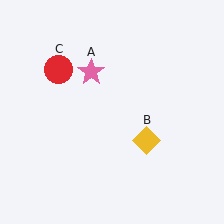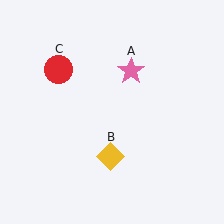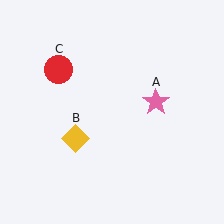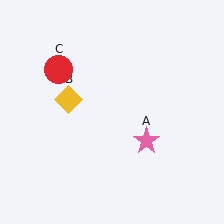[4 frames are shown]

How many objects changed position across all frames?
2 objects changed position: pink star (object A), yellow diamond (object B).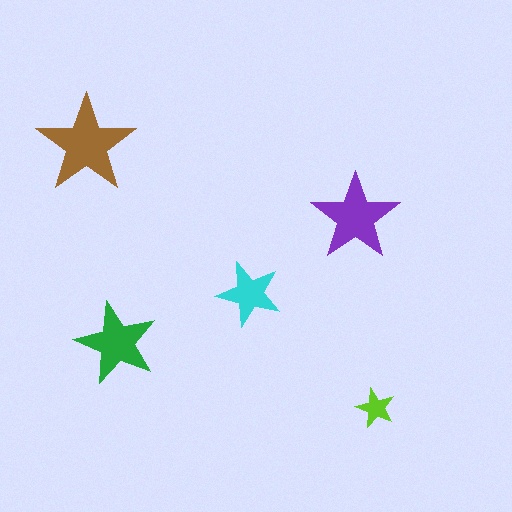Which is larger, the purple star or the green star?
The purple one.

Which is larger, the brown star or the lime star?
The brown one.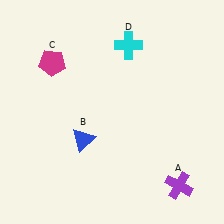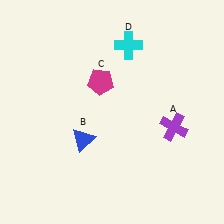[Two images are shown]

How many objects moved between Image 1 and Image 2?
2 objects moved between the two images.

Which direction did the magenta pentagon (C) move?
The magenta pentagon (C) moved right.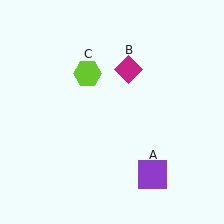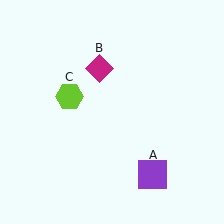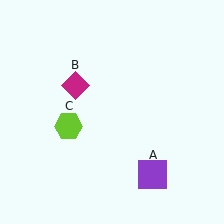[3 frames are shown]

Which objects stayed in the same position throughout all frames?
Purple square (object A) remained stationary.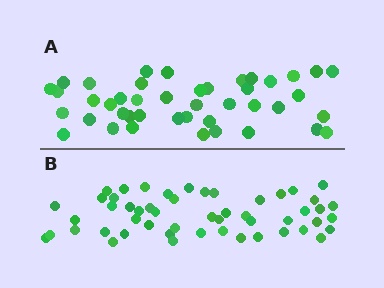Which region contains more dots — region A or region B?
Region B (the bottom region) has more dots.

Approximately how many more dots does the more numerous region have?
Region B has roughly 8 or so more dots than region A.